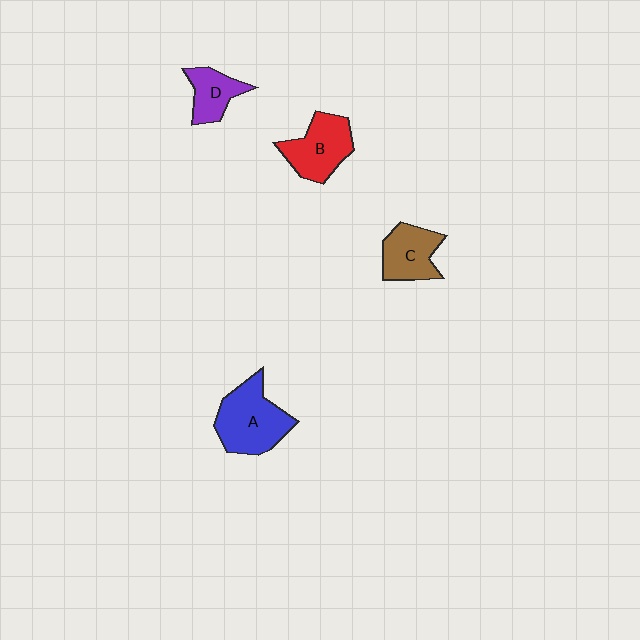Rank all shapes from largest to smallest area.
From largest to smallest: A (blue), B (red), C (brown), D (purple).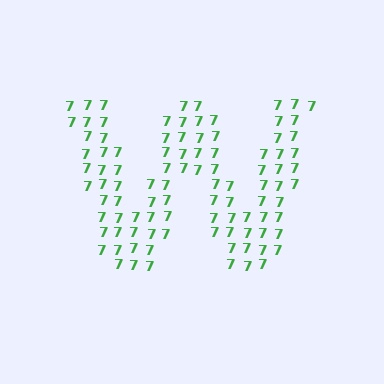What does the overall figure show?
The overall figure shows the letter W.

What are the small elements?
The small elements are digit 7's.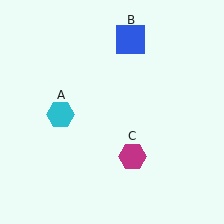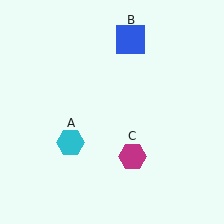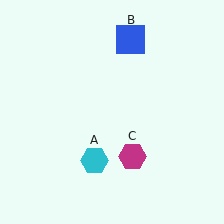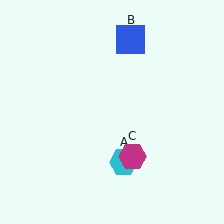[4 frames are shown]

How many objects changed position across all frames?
1 object changed position: cyan hexagon (object A).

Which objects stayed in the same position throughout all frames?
Blue square (object B) and magenta hexagon (object C) remained stationary.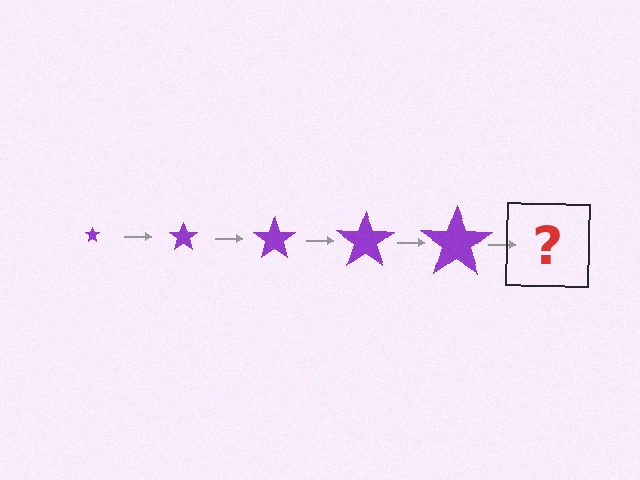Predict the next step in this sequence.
The next step is a purple star, larger than the previous one.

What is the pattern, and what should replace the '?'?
The pattern is that the star gets progressively larger each step. The '?' should be a purple star, larger than the previous one.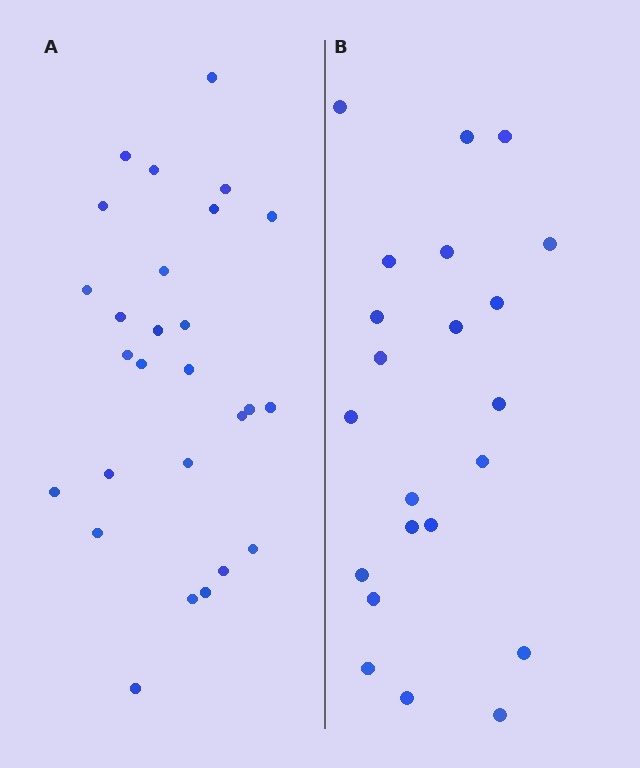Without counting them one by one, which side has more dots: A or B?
Region A (the left region) has more dots.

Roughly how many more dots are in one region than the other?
Region A has about 5 more dots than region B.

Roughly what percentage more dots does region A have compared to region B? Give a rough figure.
About 25% more.